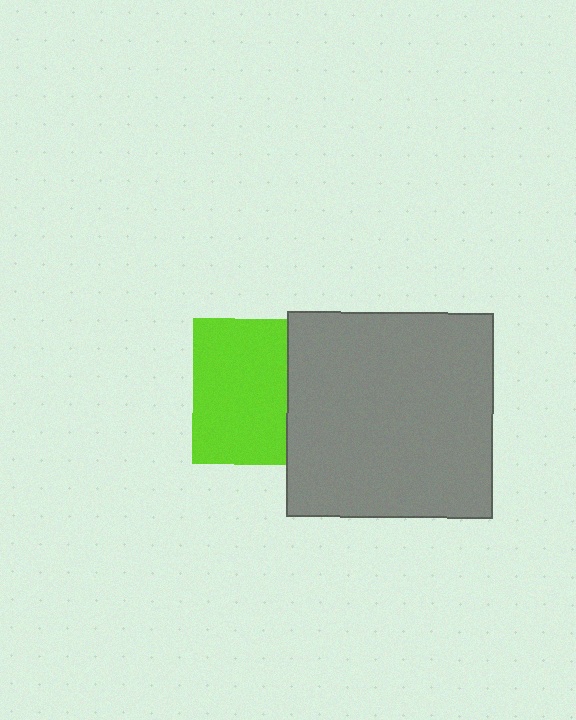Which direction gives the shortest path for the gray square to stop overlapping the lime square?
Moving right gives the shortest separation.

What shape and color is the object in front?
The object in front is a gray square.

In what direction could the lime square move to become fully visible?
The lime square could move left. That would shift it out from behind the gray square entirely.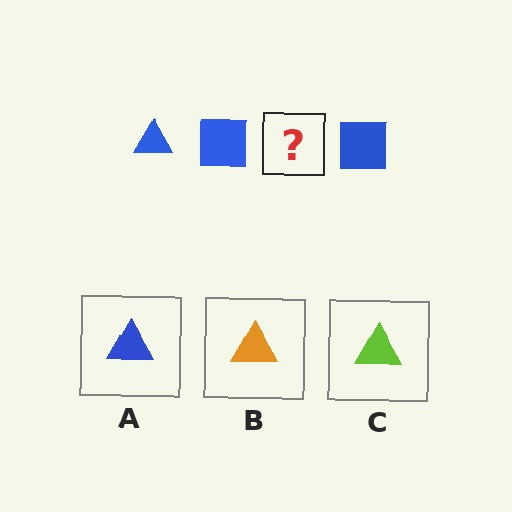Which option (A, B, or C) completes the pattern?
A.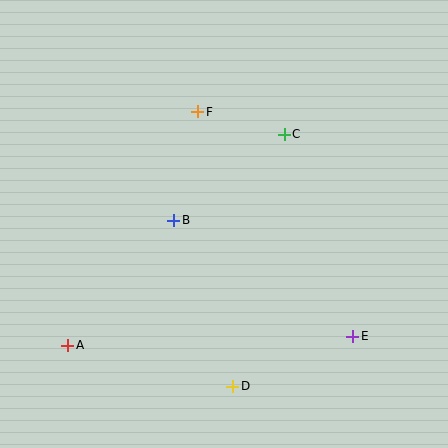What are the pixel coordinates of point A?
Point A is at (68, 345).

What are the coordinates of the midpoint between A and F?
The midpoint between A and F is at (133, 229).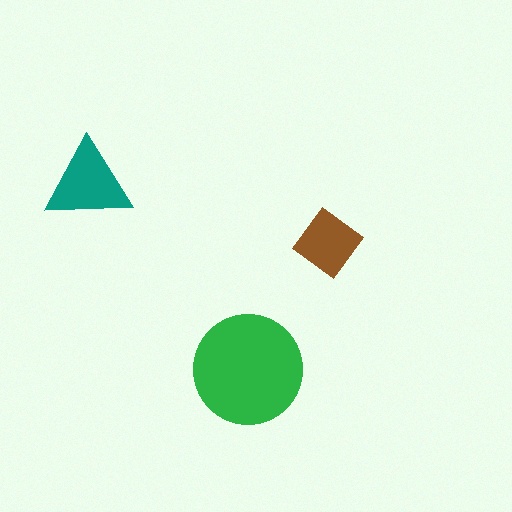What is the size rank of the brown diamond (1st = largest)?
3rd.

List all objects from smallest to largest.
The brown diamond, the teal triangle, the green circle.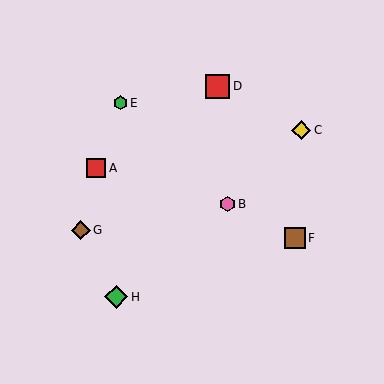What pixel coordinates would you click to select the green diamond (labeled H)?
Click at (116, 297) to select the green diamond H.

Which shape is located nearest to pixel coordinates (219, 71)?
The red square (labeled D) at (217, 86) is nearest to that location.